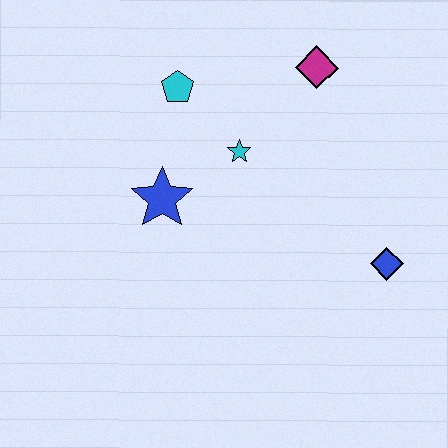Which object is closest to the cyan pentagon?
The cyan star is closest to the cyan pentagon.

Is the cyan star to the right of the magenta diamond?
No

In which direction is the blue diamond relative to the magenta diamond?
The blue diamond is below the magenta diamond.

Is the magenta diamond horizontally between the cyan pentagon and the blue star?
No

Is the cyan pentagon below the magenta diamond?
Yes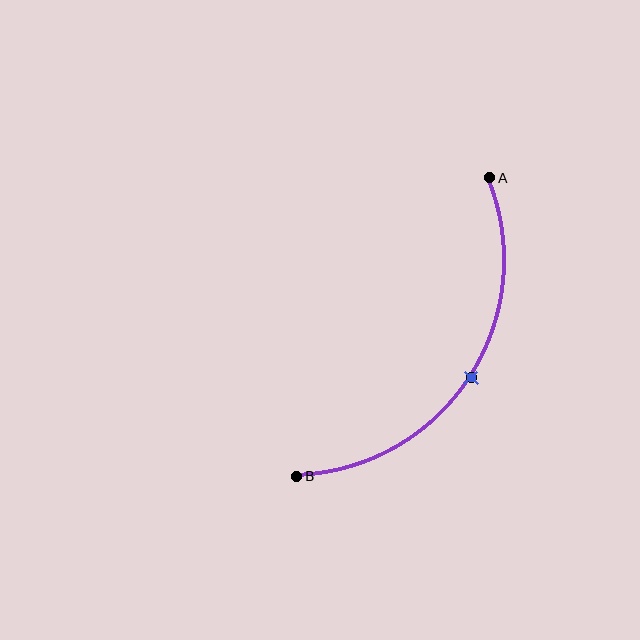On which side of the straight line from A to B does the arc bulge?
The arc bulges to the right of the straight line connecting A and B.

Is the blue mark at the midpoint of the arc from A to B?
Yes. The blue mark lies on the arc at equal arc-length from both A and B — it is the arc midpoint.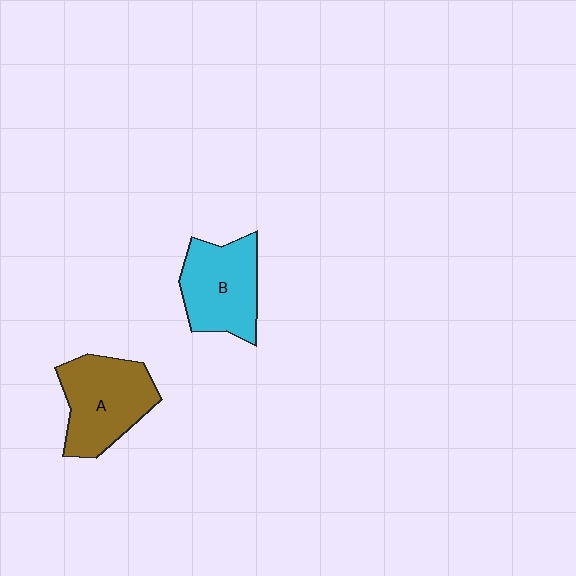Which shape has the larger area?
Shape A (brown).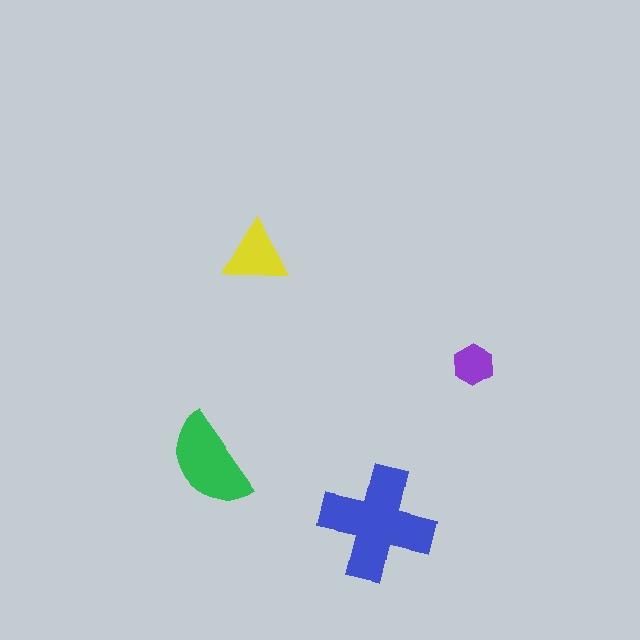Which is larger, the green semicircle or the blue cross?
The blue cross.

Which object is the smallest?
The purple hexagon.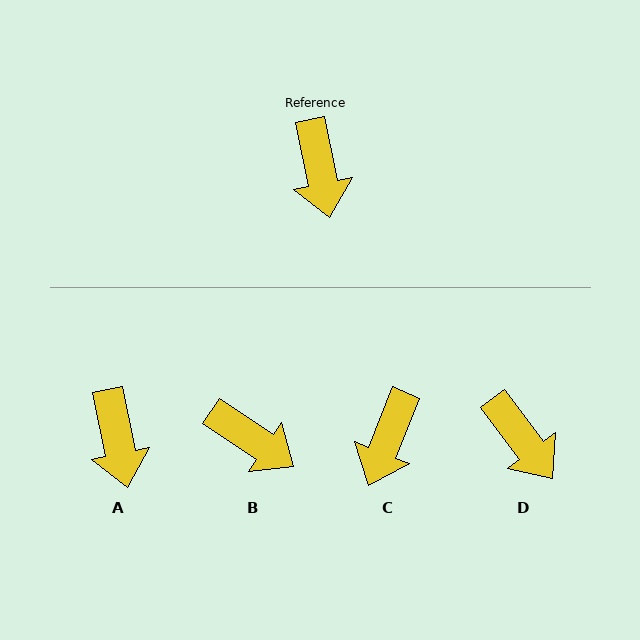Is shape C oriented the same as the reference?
No, it is off by about 33 degrees.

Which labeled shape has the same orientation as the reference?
A.